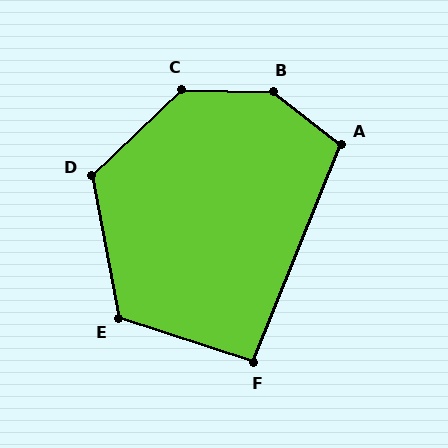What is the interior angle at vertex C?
Approximately 135 degrees (obtuse).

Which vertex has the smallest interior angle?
F, at approximately 94 degrees.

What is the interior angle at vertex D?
Approximately 123 degrees (obtuse).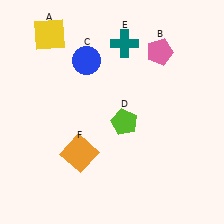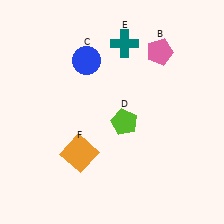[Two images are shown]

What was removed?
The yellow square (A) was removed in Image 2.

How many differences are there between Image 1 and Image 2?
There is 1 difference between the two images.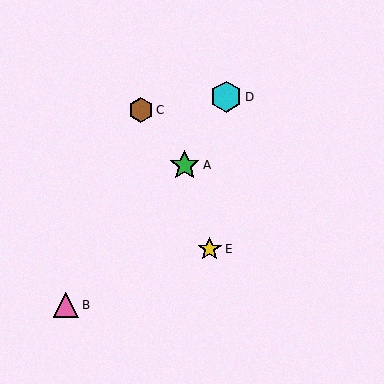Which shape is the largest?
The cyan hexagon (labeled D) is the largest.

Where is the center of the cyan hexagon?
The center of the cyan hexagon is at (226, 97).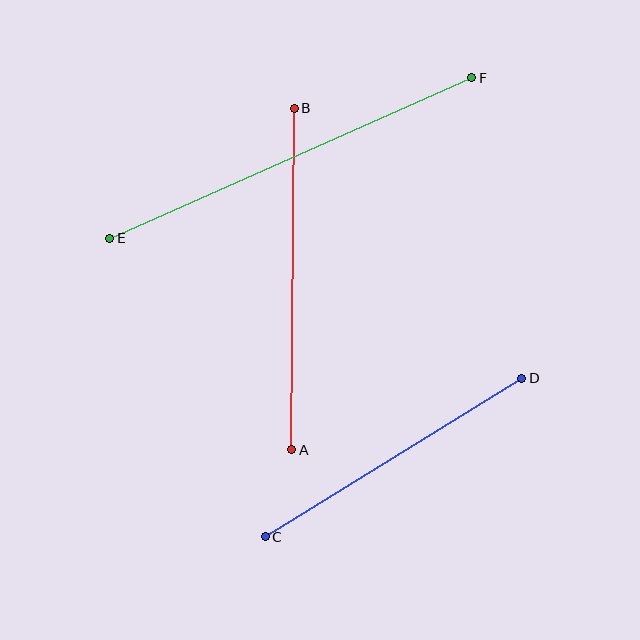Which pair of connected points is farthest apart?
Points E and F are farthest apart.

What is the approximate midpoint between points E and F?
The midpoint is at approximately (291, 158) pixels.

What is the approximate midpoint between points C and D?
The midpoint is at approximately (393, 458) pixels.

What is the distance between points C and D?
The distance is approximately 301 pixels.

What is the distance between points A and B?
The distance is approximately 342 pixels.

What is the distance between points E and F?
The distance is approximately 396 pixels.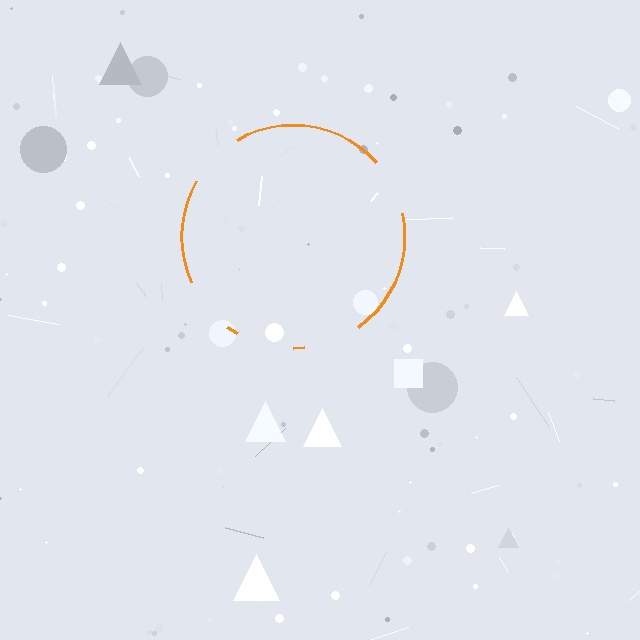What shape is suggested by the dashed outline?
The dashed outline suggests a circle.